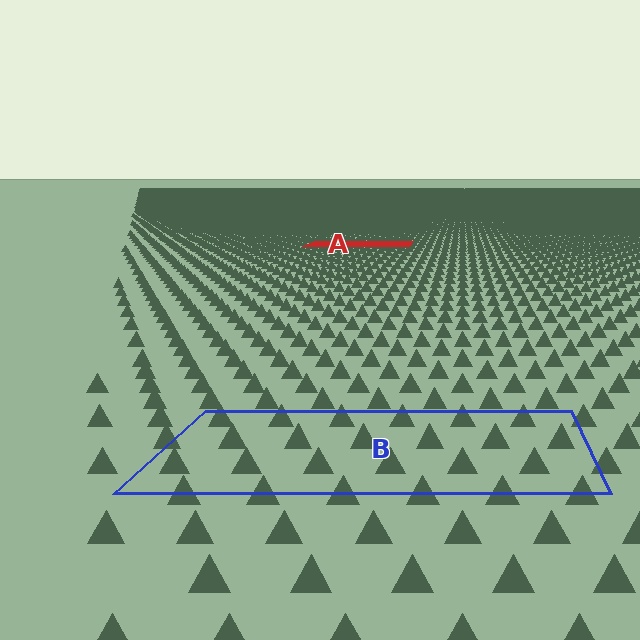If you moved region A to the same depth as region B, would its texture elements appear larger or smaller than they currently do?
They would appear larger. At a closer depth, the same texture elements are projected at a bigger on-screen size.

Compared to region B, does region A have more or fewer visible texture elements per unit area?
Region A has more texture elements per unit area — they are packed more densely because it is farther away.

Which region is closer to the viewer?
Region B is closer. The texture elements there are larger and more spread out.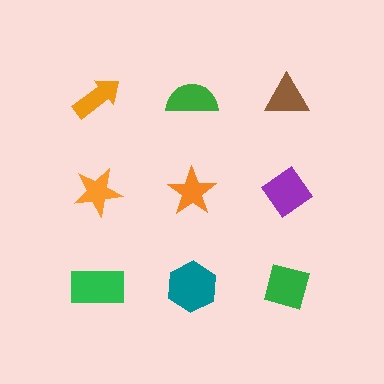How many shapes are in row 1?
3 shapes.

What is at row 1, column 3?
A brown triangle.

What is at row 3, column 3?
A green square.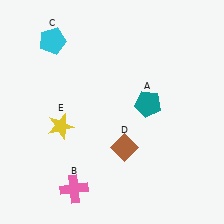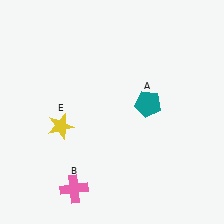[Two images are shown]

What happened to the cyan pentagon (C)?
The cyan pentagon (C) was removed in Image 2. It was in the top-left area of Image 1.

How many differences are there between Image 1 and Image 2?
There are 2 differences between the two images.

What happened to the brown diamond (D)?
The brown diamond (D) was removed in Image 2. It was in the bottom-right area of Image 1.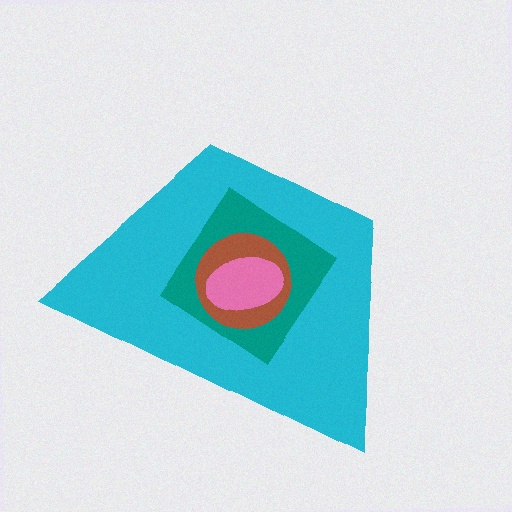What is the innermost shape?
The pink ellipse.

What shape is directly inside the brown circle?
The pink ellipse.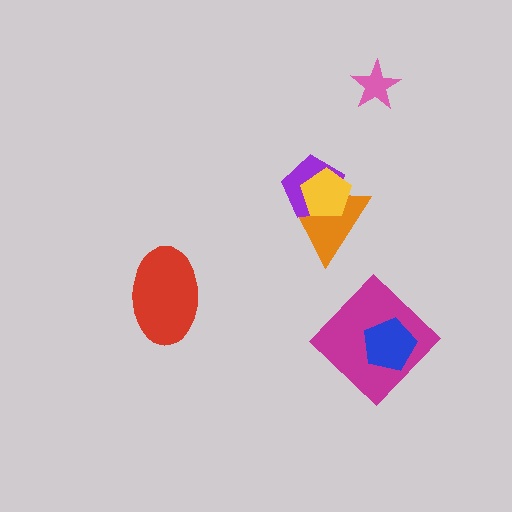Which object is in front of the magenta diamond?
The blue pentagon is in front of the magenta diamond.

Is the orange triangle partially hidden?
Yes, it is partially covered by another shape.